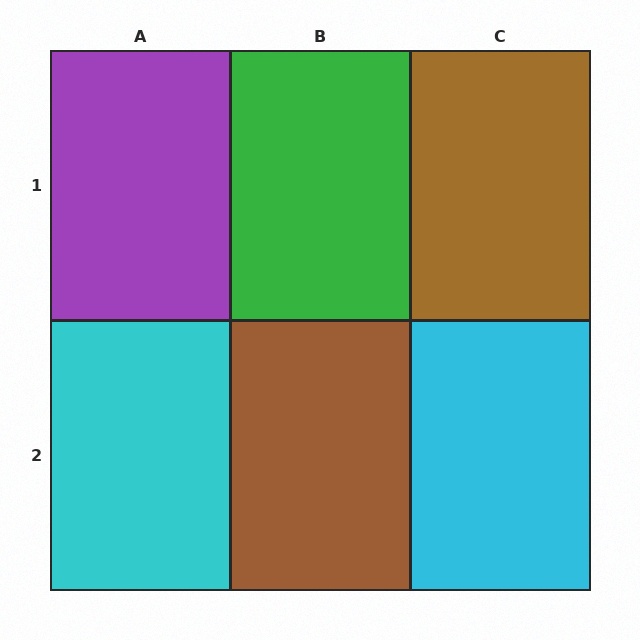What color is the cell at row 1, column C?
Brown.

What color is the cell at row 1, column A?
Purple.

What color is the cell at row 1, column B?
Green.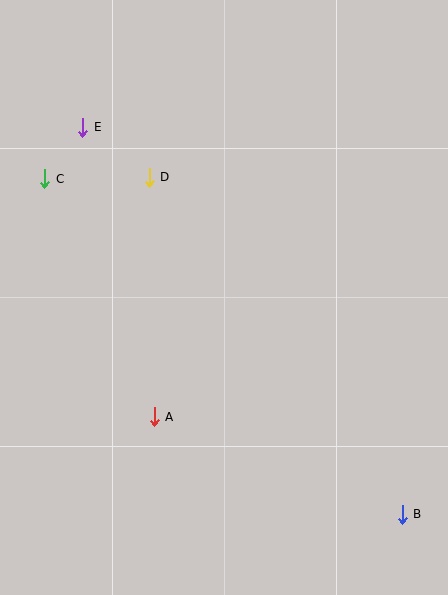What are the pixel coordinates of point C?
Point C is at (45, 179).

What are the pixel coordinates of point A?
Point A is at (154, 417).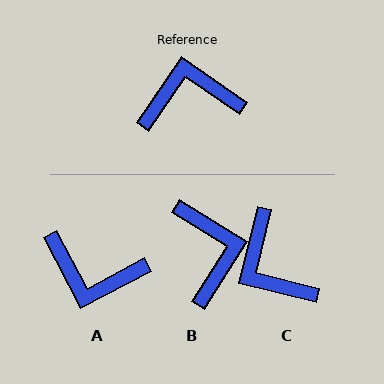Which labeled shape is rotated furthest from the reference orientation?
A, about 153 degrees away.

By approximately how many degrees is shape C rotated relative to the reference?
Approximately 111 degrees counter-clockwise.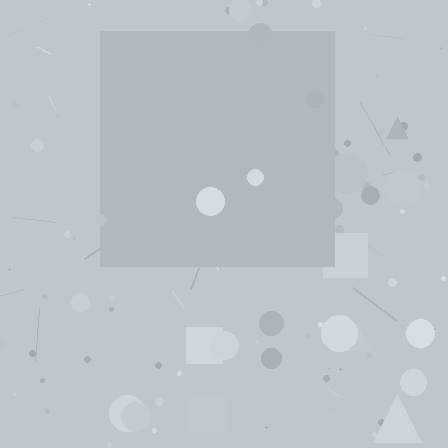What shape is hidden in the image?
A square is hidden in the image.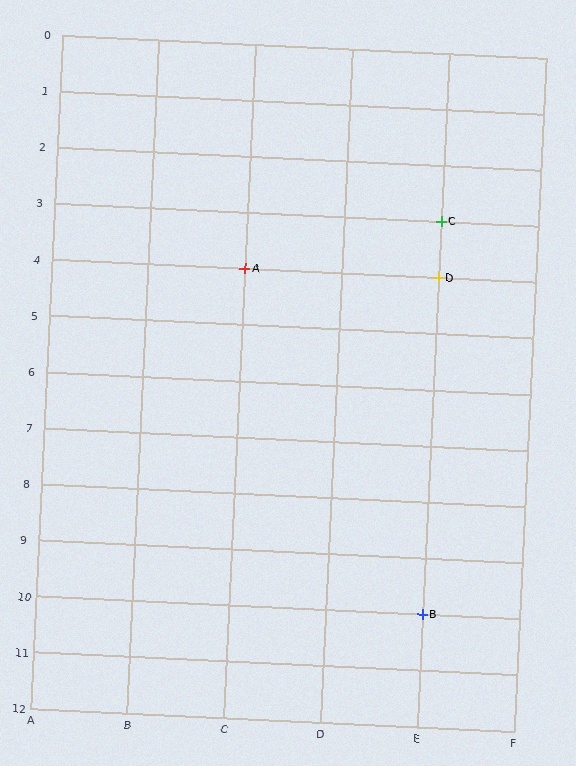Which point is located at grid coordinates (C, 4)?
Point A is at (C, 4).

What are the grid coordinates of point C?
Point C is at grid coordinates (E, 3).